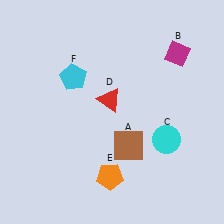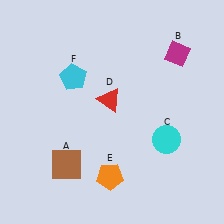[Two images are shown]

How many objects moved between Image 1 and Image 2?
1 object moved between the two images.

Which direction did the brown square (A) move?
The brown square (A) moved left.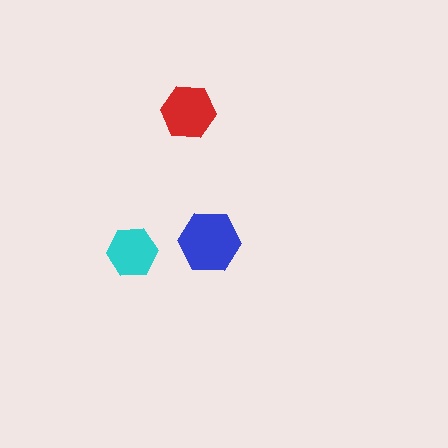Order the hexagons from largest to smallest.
the blue one, the red one, the cyan one.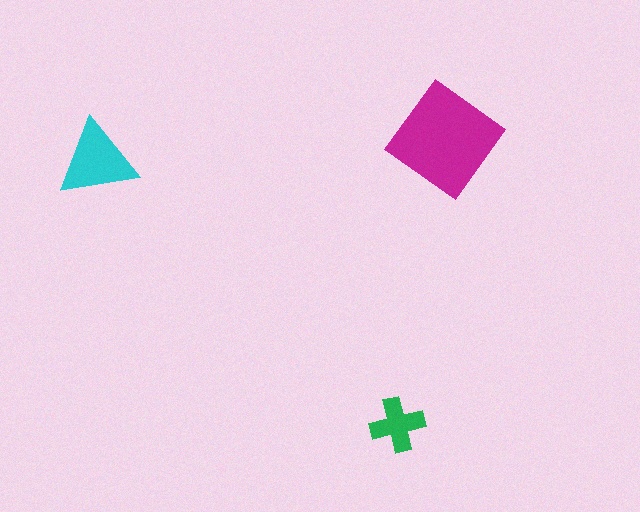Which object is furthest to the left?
The cyan triangle is leftmost.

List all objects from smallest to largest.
The green cross, the cyan triangle, the magenta diamond.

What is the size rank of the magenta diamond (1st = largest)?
1st.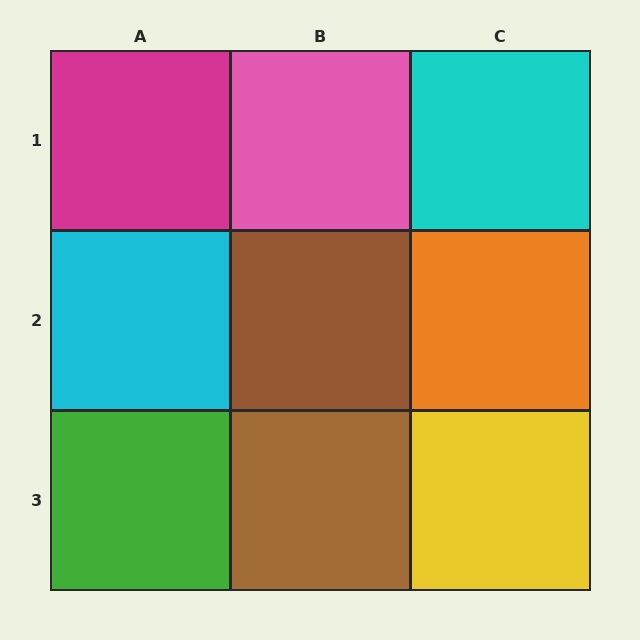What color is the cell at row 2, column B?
Brown.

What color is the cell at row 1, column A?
Magenta.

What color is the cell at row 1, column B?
Pink.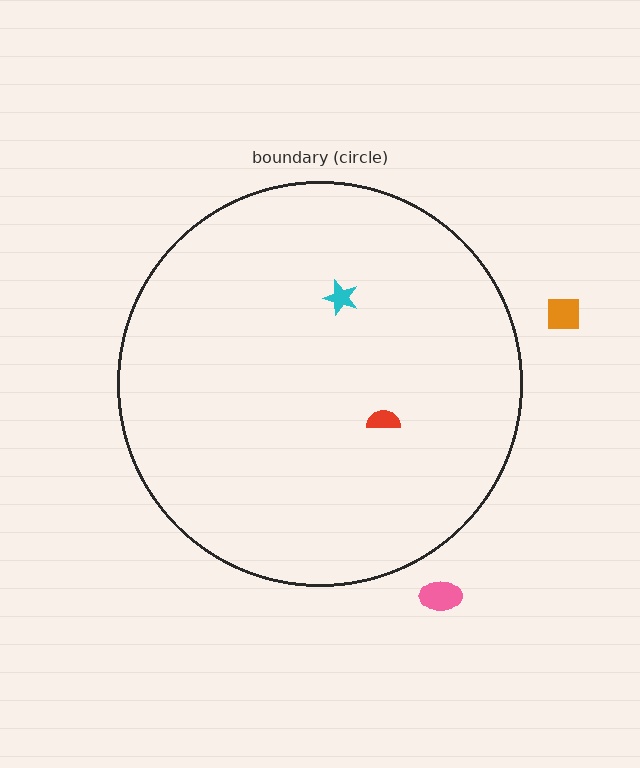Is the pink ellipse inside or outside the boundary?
Outside.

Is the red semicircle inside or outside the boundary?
Inside.